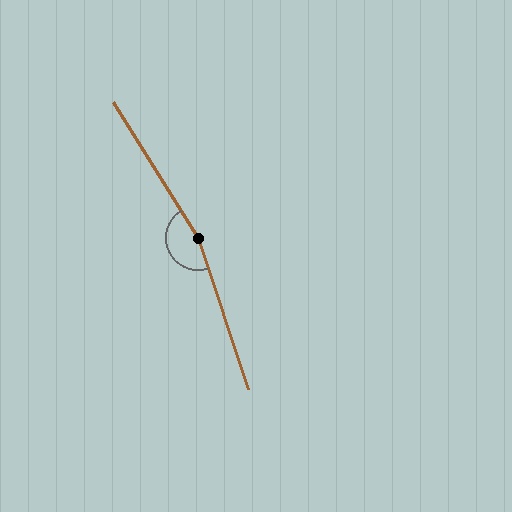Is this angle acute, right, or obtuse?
It is obtuse.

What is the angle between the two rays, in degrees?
Approximately 166 degrees.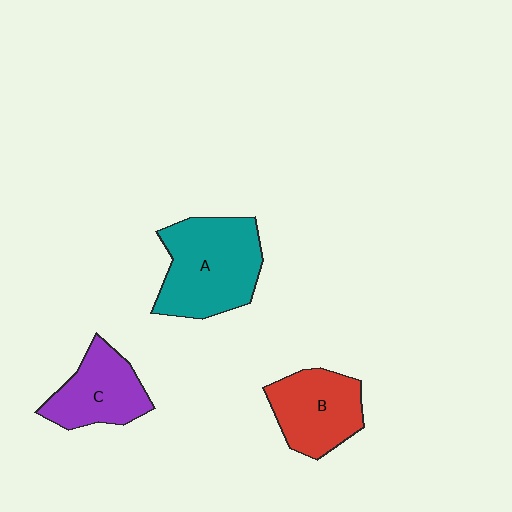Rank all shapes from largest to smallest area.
From largest to smallest: A (teal), B (red), C (purple).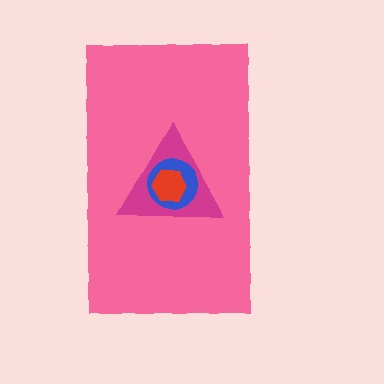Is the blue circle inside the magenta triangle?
Yes.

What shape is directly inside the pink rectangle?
The magenta triangle.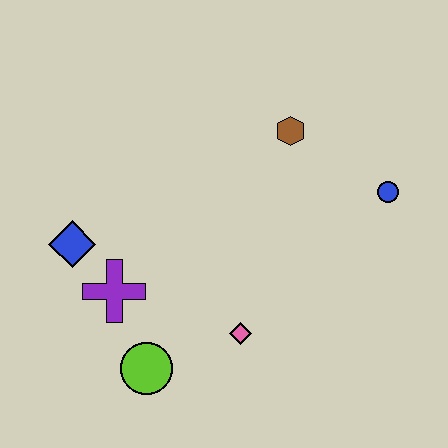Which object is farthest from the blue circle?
The blue diamond is farthest from the blue circle.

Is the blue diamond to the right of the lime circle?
No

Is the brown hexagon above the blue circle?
Yes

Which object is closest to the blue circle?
The brown hexagon is closest to the blue circle.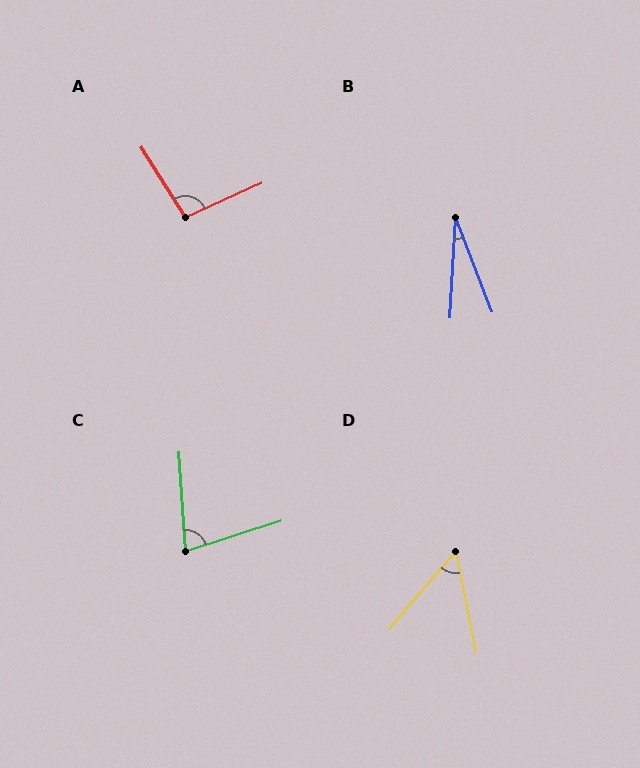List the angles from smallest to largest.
B (24°), D (52°), C (76°), A (98°).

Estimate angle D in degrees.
Approximately 52 degrees.